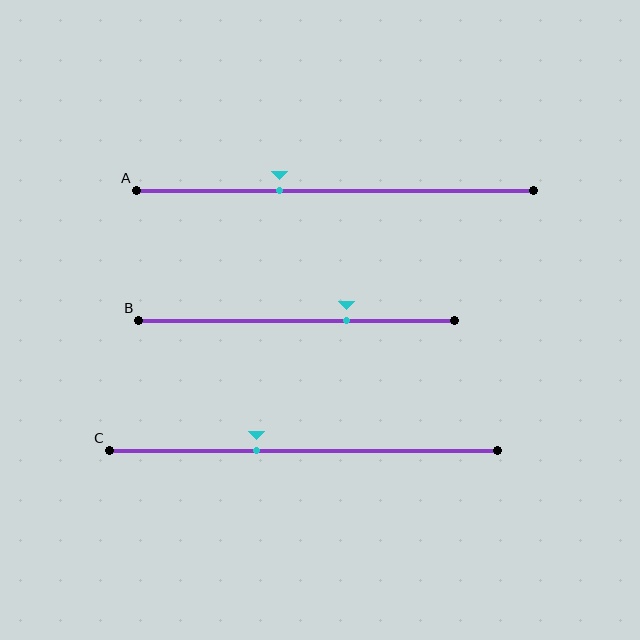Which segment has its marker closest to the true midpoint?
Segment C has its marker closest to the true midpoint.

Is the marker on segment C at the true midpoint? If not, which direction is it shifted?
No, the marker on segment C is shifted to the left by about 12% of the segment length.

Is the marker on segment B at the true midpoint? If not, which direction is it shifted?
No, the marker on segment B is shifted to the right by about 16% of the segment length.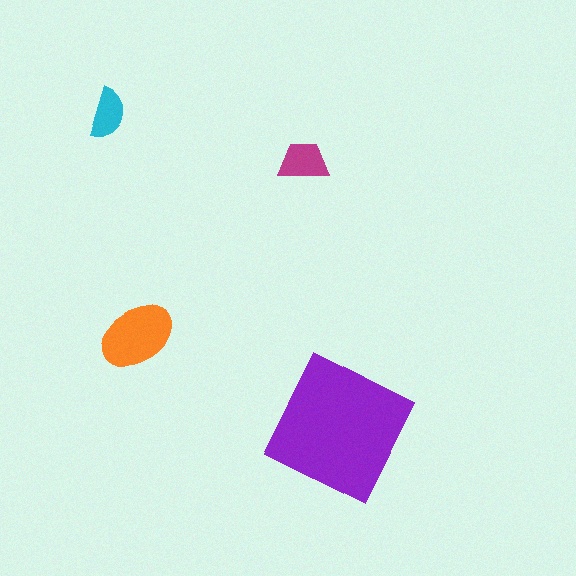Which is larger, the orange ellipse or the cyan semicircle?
The orange ellipse.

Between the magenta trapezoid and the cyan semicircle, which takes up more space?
The magenta trapezoid.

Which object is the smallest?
The cyan semicircle.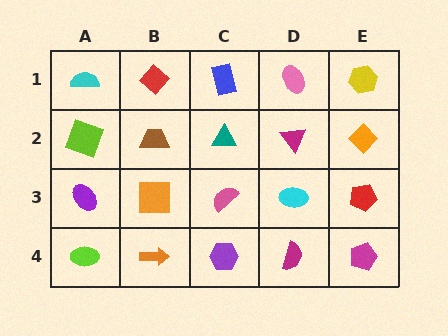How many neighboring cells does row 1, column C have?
3.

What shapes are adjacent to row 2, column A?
A cyan semicircle (row 1, column A), a purple ellipse (row 3, column A), a brown trapezoid (row 2, column B).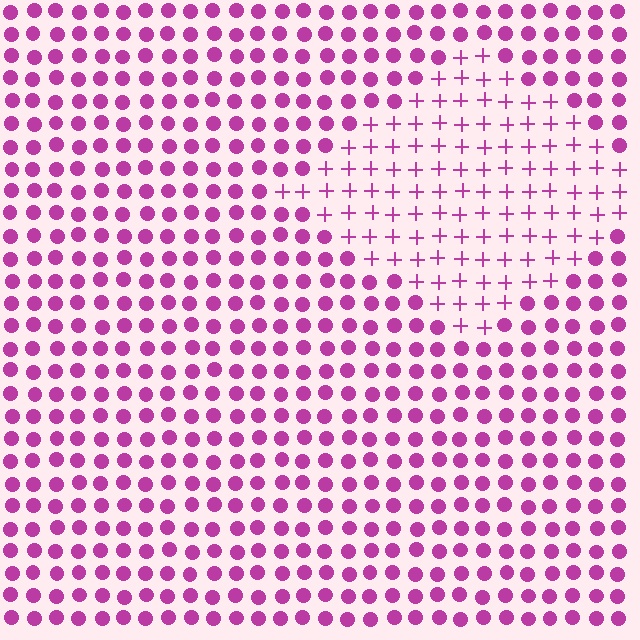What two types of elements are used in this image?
The image uses plus signs inside the diamond region and circles outside it.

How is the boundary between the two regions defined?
The boundary is defined by a change in element shape: plus signs inside vs. circles outside. All elements share the same color and spacing.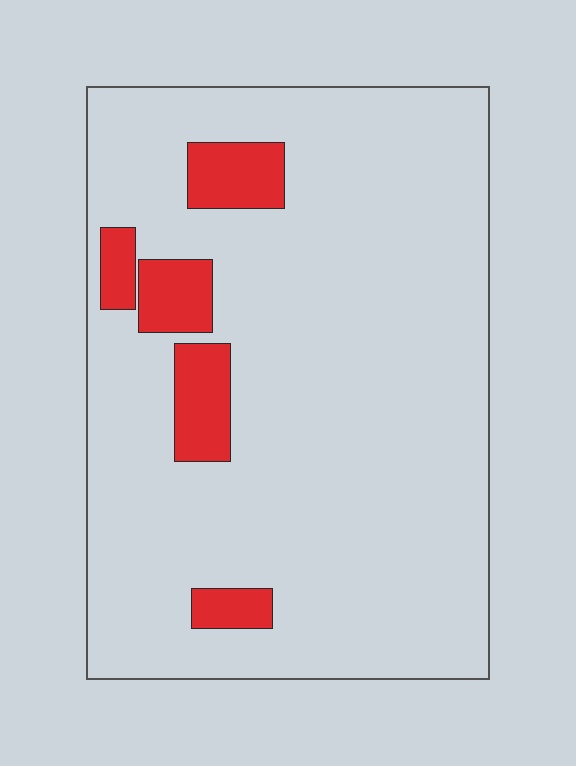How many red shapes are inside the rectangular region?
5.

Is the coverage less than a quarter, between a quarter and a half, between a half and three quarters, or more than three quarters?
Less than a quarter.